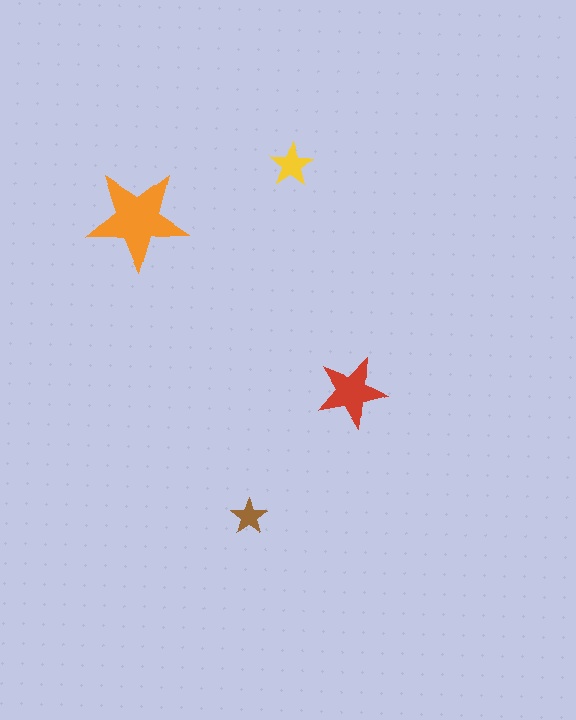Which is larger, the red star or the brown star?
The red one.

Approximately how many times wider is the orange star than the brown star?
About 3 times wider.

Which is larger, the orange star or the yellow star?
The orange one.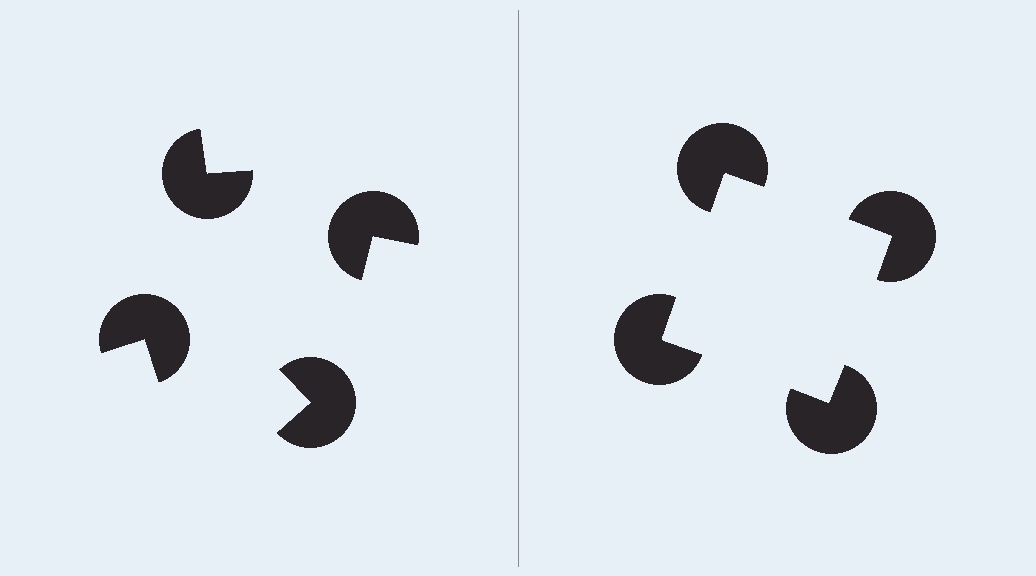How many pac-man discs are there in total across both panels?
8 — 4 on each side.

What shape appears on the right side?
An illusory square.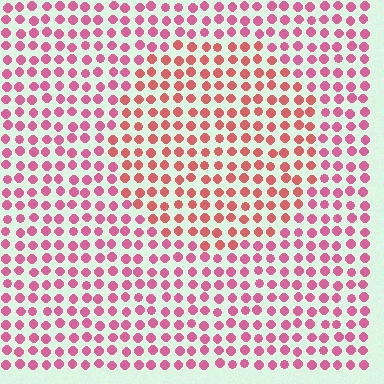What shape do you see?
I see a circle.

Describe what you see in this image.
The image is filled with small pink elements in a uniform arrangement. A circle-shaped region is visible where the elements are tinted to a slightly different hue, forming a subtle color boundary.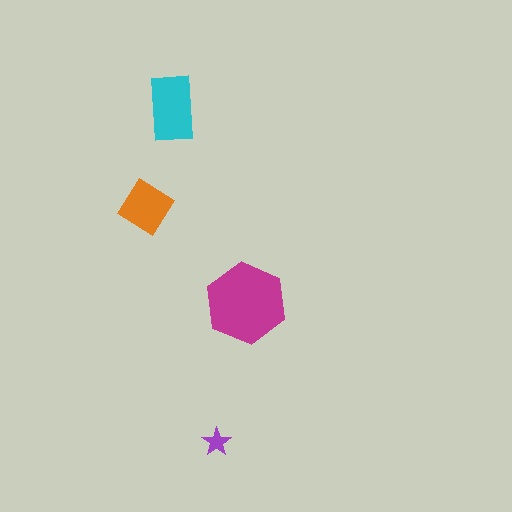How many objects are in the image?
There are 4 objects in the image.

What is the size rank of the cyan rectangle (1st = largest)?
2nd.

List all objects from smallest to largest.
The purple star, the orange diamond, the cyan rectangle, the magenta hexagon.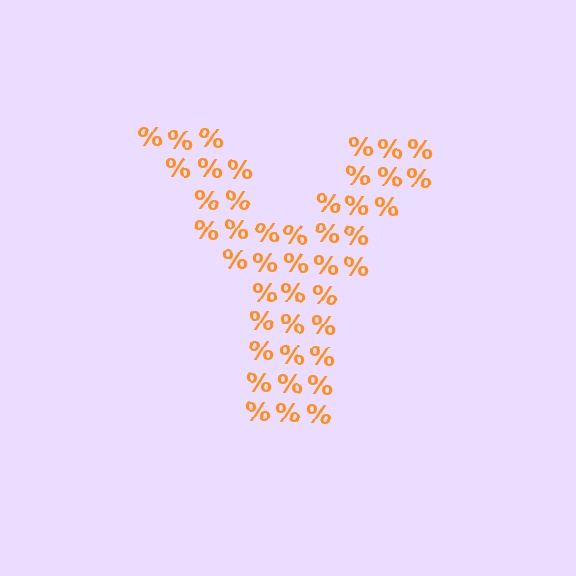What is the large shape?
The large shape is the letter Y.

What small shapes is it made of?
It is made of small percent signs.